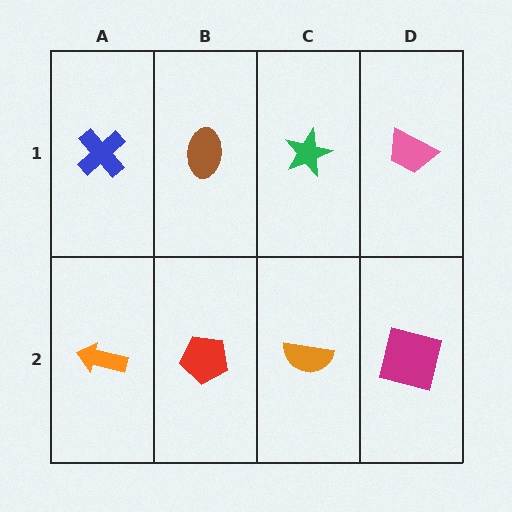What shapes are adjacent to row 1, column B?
A red pentagon (row 2, column B), a blue cross (row 1, column A), a green star (row 1, column C).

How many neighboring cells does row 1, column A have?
2.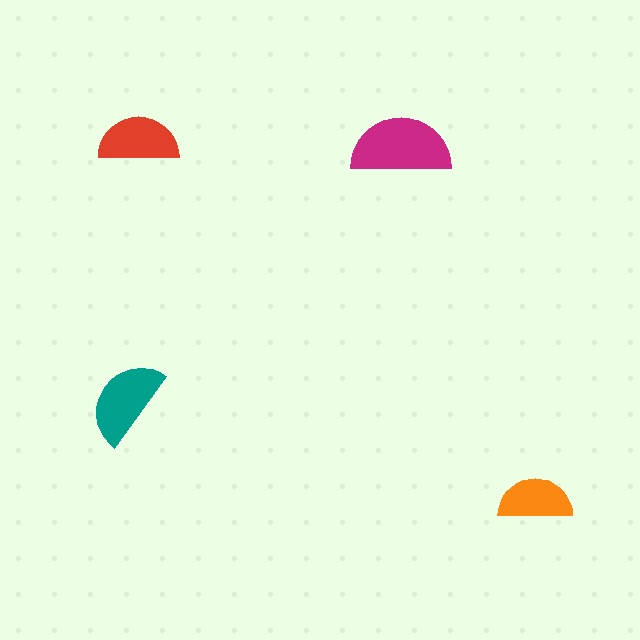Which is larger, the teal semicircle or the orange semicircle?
The teal one.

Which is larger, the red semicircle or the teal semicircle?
The teal one.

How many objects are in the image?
There are 4 objects in the image.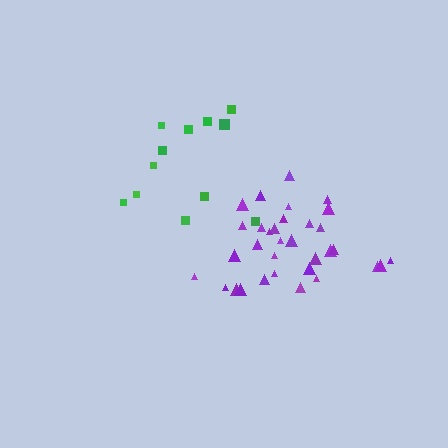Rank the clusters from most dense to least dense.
purple, green.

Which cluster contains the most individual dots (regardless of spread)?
Purple (33).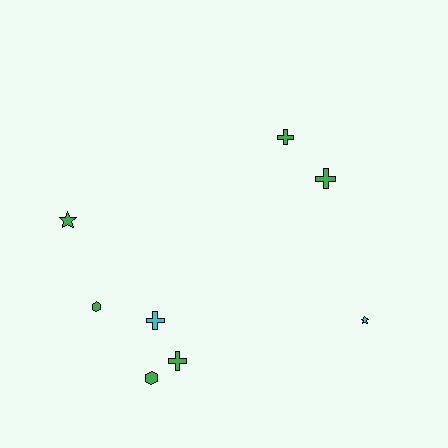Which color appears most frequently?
Green, with 6 objects.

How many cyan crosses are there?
There is 1 cyan cross.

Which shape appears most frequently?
Cross, with 4 objects.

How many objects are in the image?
There are 8 objects.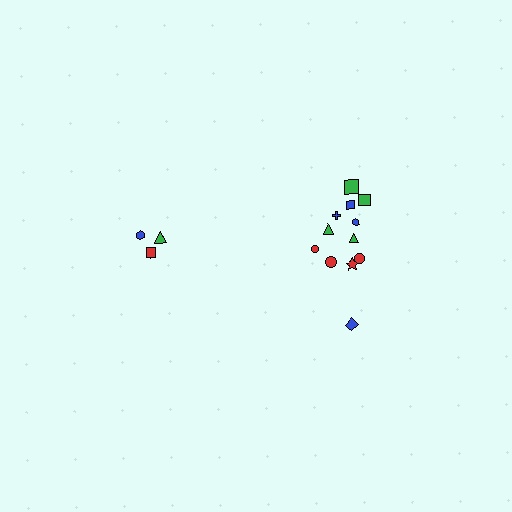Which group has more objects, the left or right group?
The right group.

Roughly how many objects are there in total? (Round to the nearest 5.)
Roughly 15 objects in total.